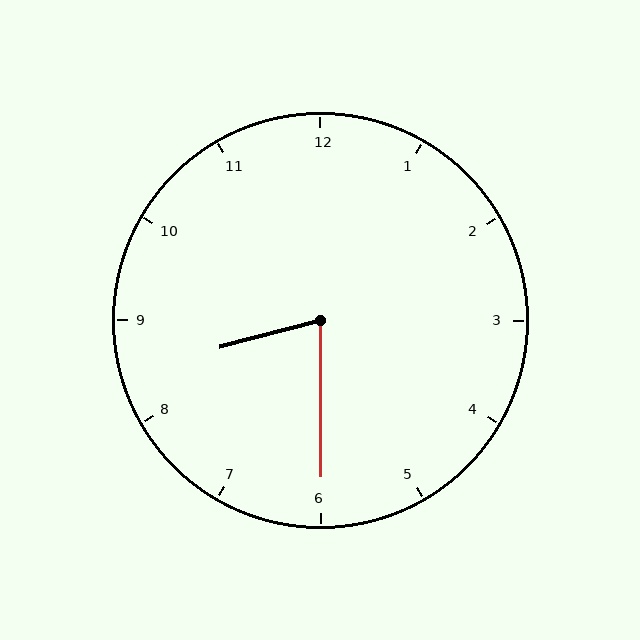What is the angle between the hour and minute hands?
Approximately 75 degrees.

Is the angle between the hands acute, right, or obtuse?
It is acute.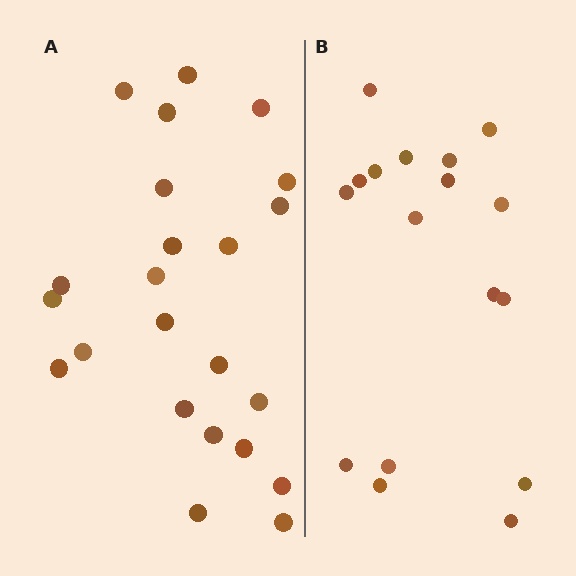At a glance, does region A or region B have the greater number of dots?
Region A (the left region) has more dots.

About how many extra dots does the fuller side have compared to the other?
Region A has about 6 more dots than region B.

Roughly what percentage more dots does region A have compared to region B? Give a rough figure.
About 35% more.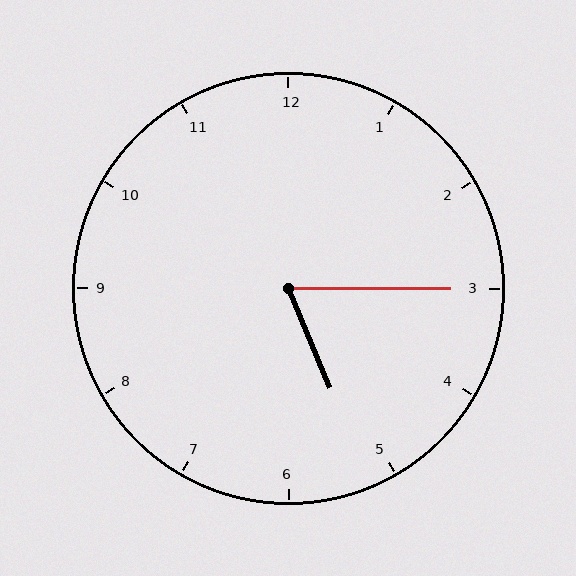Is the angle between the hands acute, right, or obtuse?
It is acute.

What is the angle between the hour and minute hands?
Approximately 68 degrees.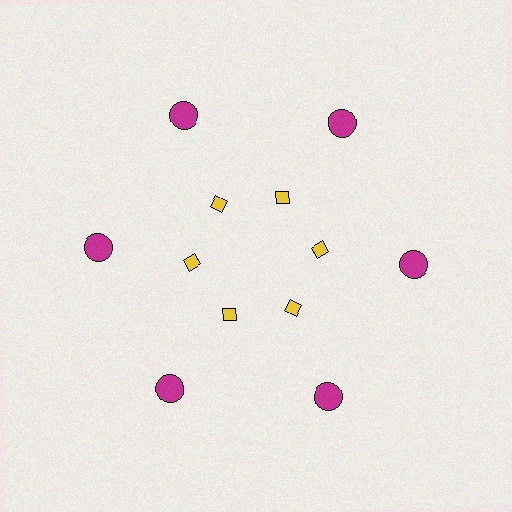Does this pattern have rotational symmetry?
Yes, this pattern has 6-fold rotational symmetry. It looks the same after rotating 60 degrees around the center.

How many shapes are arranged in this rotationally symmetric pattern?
There are 12 shapes, arranged in 6 groups of 2.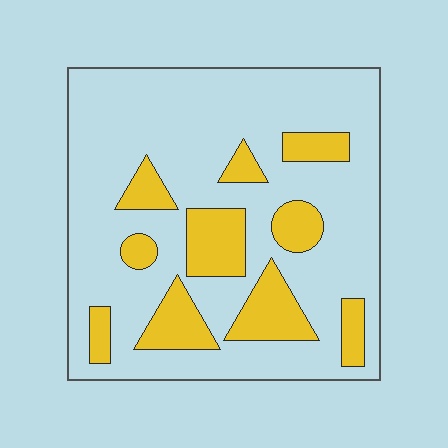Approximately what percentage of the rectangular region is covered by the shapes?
Approximately 25%.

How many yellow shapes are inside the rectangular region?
10.